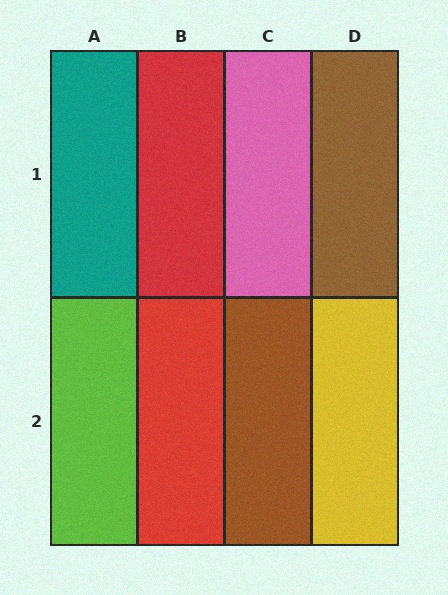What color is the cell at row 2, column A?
Lime.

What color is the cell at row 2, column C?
Brown.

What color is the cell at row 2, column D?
Yellow.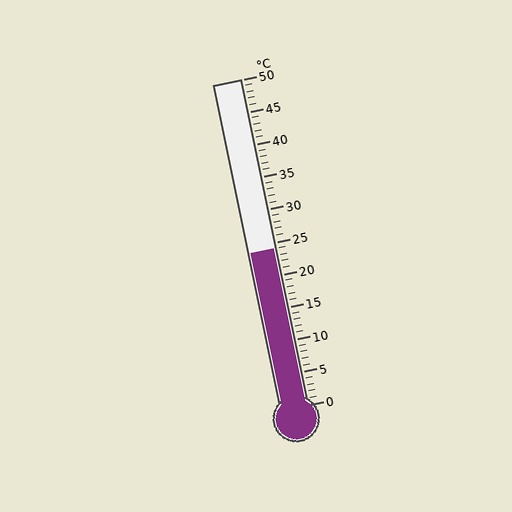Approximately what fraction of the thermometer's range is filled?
The thermometer is filled to approximately 50% of its range.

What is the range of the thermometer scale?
The thermometer scale ranges from 0°C to 50°C.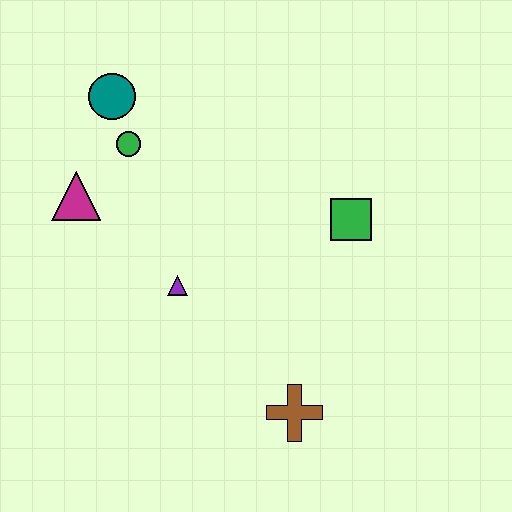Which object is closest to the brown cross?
The purple triangle is closest to the brown cross.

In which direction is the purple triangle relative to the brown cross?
The purple triangle is above the brown cross.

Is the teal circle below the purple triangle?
No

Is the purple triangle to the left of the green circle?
No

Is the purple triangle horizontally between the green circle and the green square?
Yes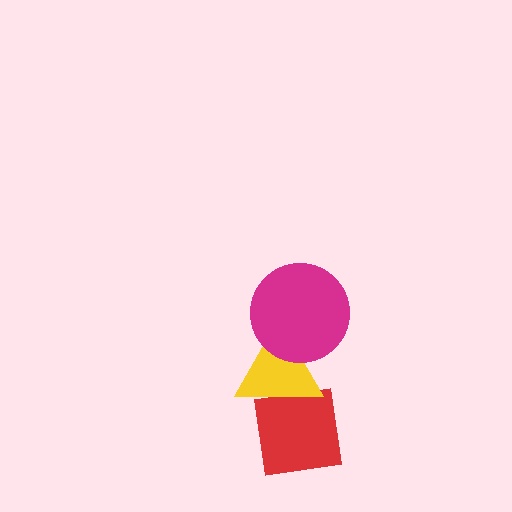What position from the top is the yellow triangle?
The yellow triangle is 2nd from the top.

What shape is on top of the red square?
The yellow triangle is on top of the red square.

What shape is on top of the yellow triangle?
The magenta circle is on top of the yellow triangle.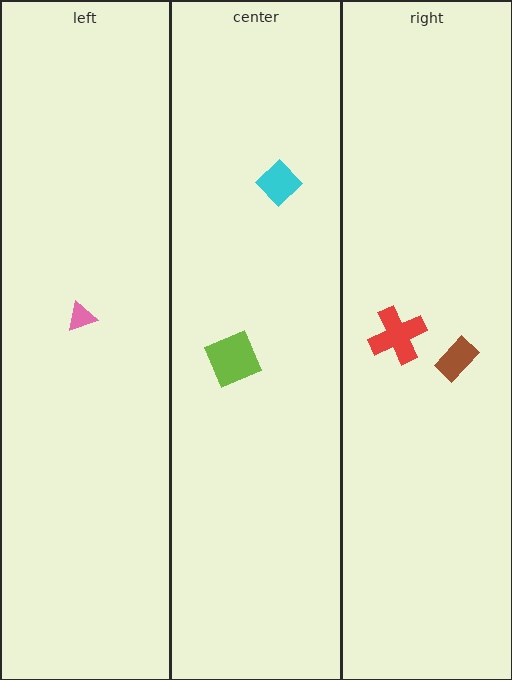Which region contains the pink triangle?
The left region.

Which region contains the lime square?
The center region.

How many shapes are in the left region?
1.